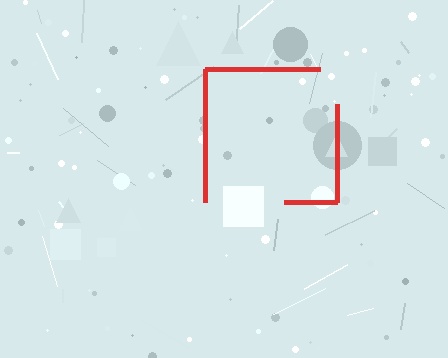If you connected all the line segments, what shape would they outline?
They would outline a square.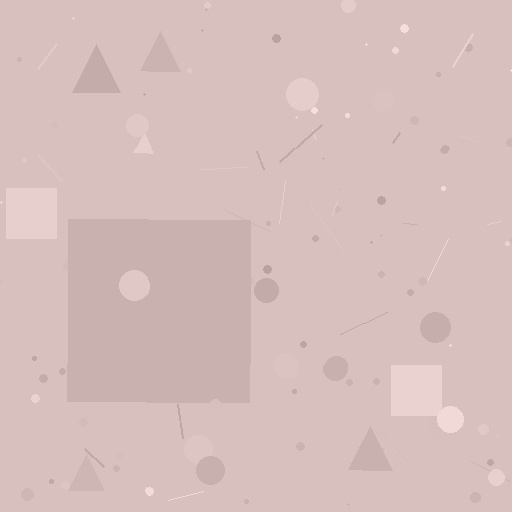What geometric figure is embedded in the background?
A square is embedded in the background.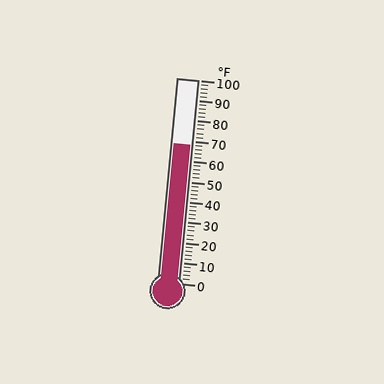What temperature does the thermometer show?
The thermometer shows approximately 68°F.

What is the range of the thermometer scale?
The thermometer scale ranges from 0°F to 100°F.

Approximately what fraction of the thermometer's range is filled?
The thermometer is filled to approximately 70% of its range.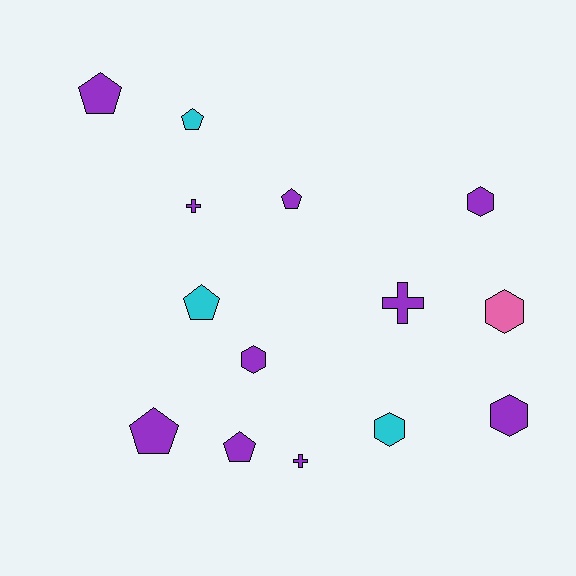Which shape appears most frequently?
Pentagon, with 6 objects.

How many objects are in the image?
There are 14 objects.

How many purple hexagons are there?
There are 3 purple hexagons.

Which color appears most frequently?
Purple, with 10 objects.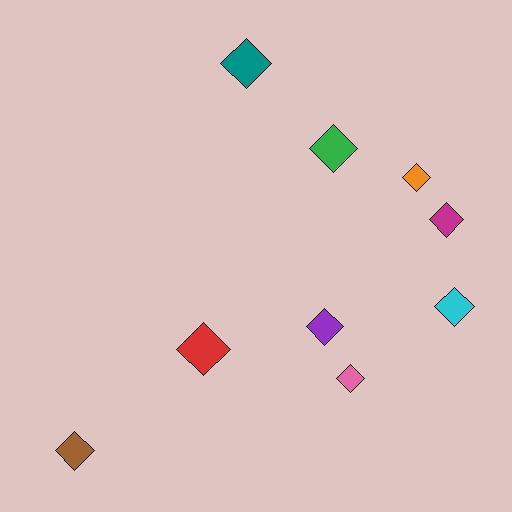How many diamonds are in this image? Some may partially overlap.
There are 9 diamonds.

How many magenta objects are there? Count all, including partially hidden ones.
There is 1 magenta object.